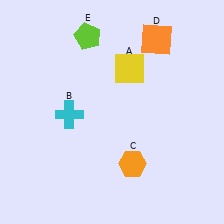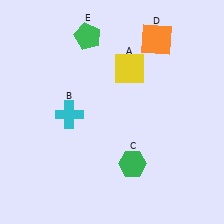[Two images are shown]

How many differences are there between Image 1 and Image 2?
There are 2 differences between the two images.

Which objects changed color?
C changed from orange to green. E changed from lime to green.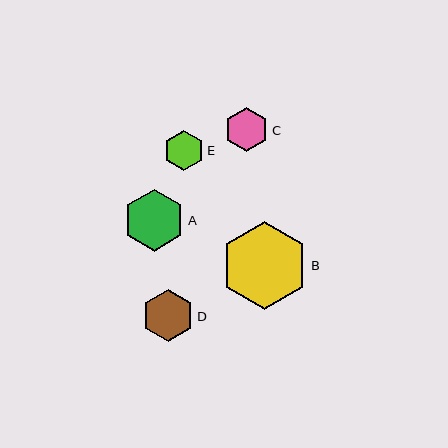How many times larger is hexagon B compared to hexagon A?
Hexagon B is approximately 1.4 times the size of hexagon A.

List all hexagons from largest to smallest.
From largest to smallest: B, A, D, C, E.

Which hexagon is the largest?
Hexagon B is the largest with a size of approximately 88 pixels.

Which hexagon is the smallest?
Hexagon E is the smallest with a size of approximately 40 pixels.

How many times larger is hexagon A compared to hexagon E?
Hexagon A is approximately 1.5 times the size of hexagon E.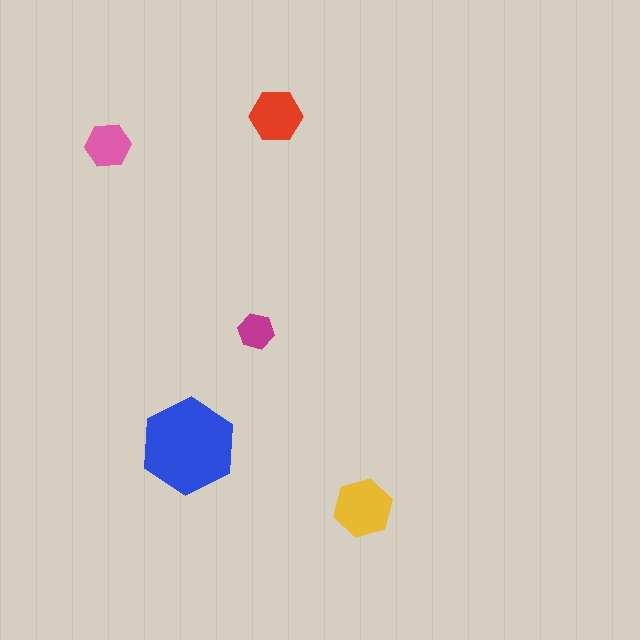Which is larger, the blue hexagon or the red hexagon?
The blue one.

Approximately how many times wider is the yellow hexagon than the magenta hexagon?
About 1.5 times wider.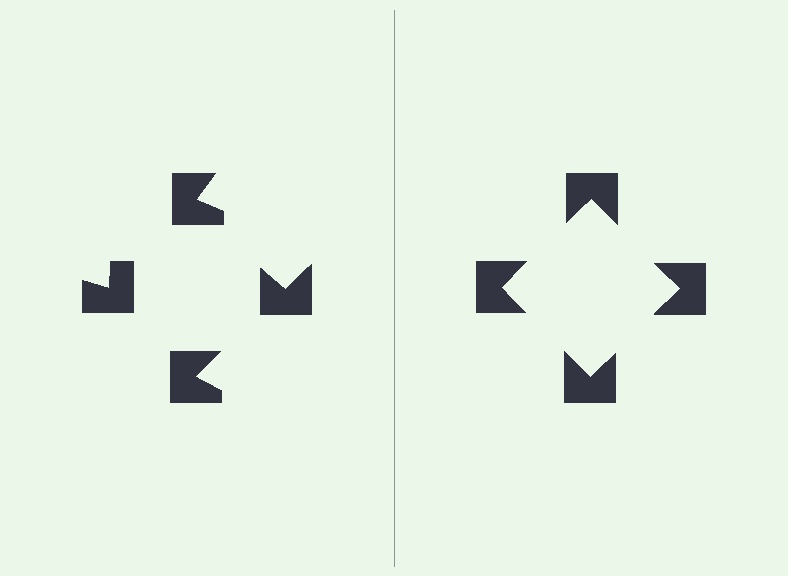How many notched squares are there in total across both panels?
8 — 4 on each side.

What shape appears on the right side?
An illusory square.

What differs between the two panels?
The notched squares are positioned identically on both sides; only the wedge orientations differ. On the right they align to a square; on the left they are misaligned.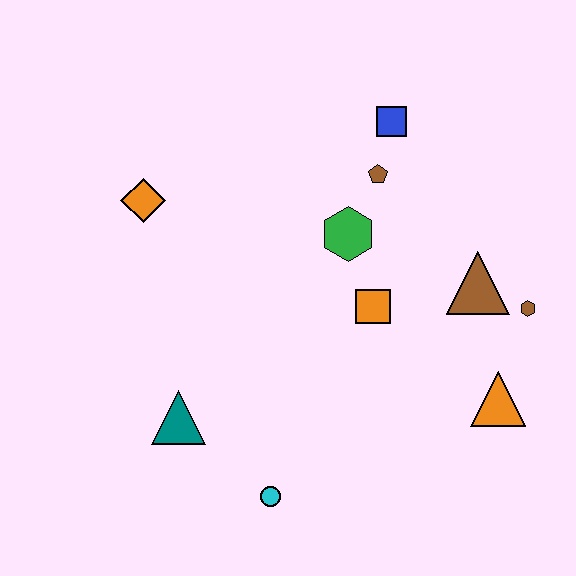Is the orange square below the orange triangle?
No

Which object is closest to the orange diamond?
The green hexagon is closest to the orange diamond.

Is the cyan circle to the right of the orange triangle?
No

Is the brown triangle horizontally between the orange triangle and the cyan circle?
Yes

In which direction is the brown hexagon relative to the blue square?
The brown hexagon is below the blue square.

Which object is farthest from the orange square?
The orange diamond is farthest from the orange square.